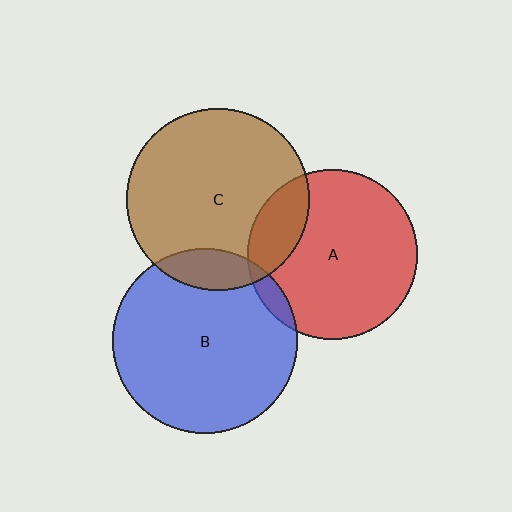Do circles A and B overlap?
Yes.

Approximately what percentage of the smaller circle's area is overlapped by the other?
Approximately 5%.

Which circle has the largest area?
Circle B (blue).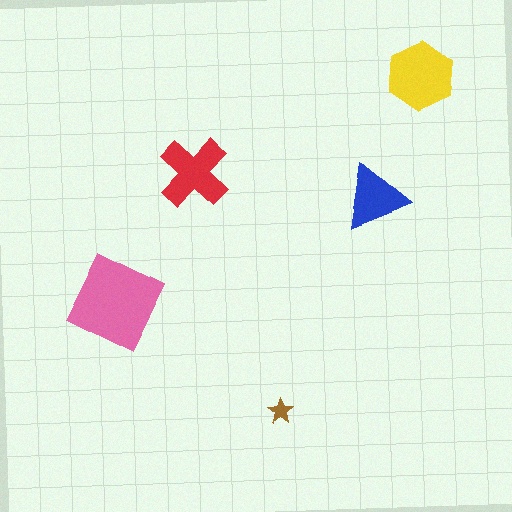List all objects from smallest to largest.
The brown star, the blue triangle, the red cross, the yellow hexagon, the pink diamond.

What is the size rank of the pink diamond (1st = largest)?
1st.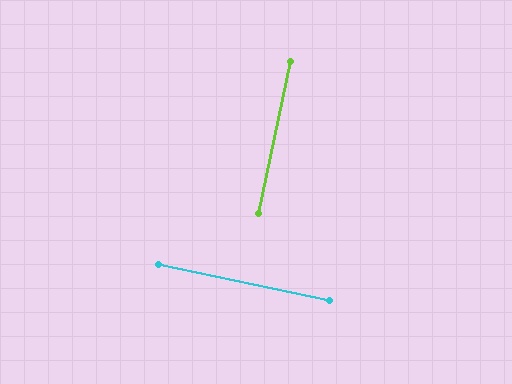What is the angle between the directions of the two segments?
Approximately 90 degrees.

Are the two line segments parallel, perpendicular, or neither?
Perpendicular — they meet at approximately 90°.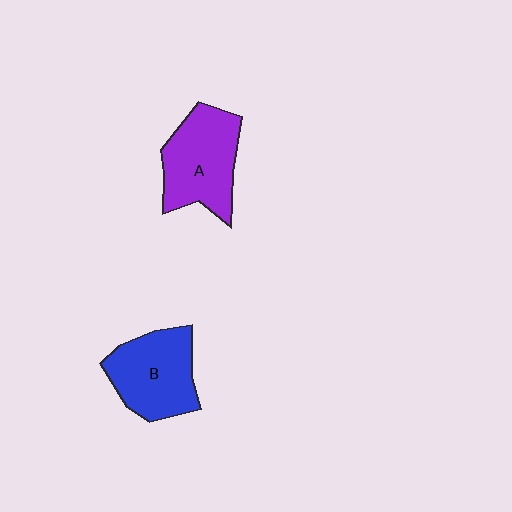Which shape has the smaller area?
Shape B (blue).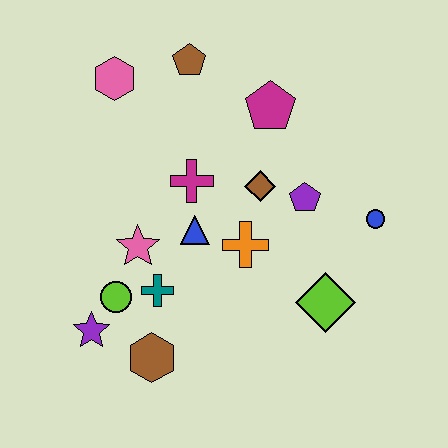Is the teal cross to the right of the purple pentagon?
No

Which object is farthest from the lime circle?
The blue circle is farthest from the lime circle.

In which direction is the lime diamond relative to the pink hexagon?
The lime diamond is below the pink hexagon.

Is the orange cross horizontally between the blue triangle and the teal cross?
No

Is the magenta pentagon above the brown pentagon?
No